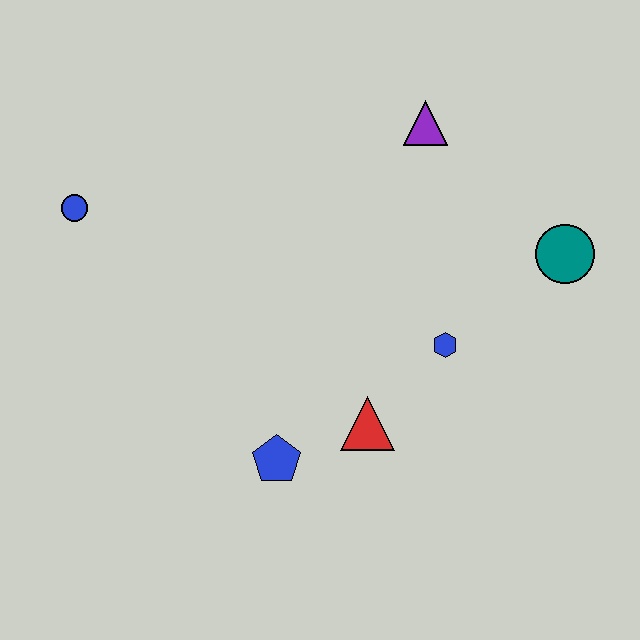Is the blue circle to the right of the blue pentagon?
No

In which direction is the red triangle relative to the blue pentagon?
The red triangle is to the right of the blue pentagon.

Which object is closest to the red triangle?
The blue pentagon is closest to the red triangle.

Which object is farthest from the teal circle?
The blue circle is farthest from the teal circle.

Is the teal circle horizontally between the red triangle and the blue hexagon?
No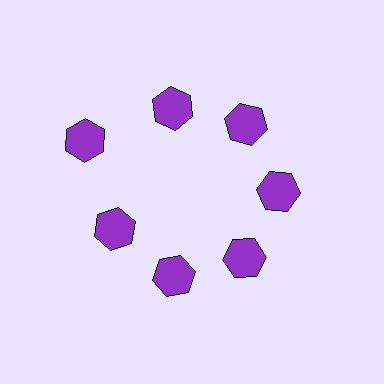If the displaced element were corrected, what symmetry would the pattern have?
It would have 7-fold rotational symmetry — the pattern would map onto itself every 51 degrees.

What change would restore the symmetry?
The symmetry would be restored by moving it inward, back onto the ring so that all 7 hexagons sit at equal angles and equal distance from the center.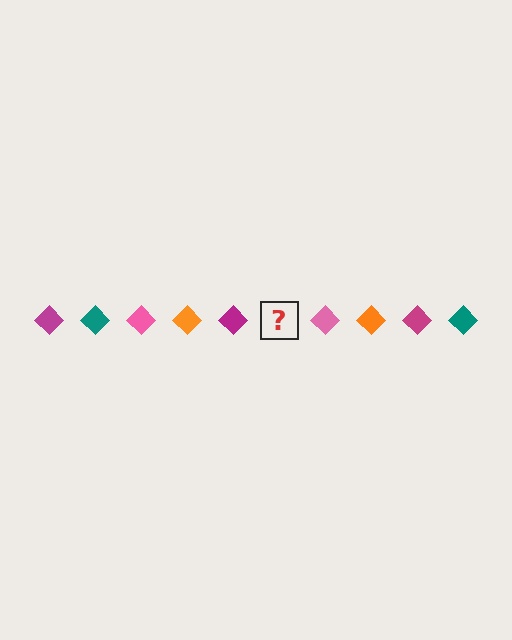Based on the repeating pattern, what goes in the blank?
The blank should be a teal diamond.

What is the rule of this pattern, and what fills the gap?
The rule is that the pattern cycles through magenta, teal, pink, orange diamonds. The gap should be filled with a teal diamond.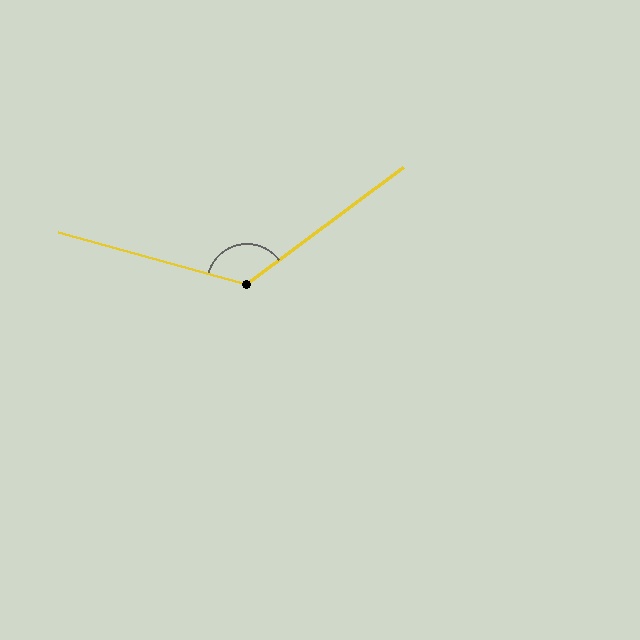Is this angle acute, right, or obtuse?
It is obtuse.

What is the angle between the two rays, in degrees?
Approximately 128 degrees.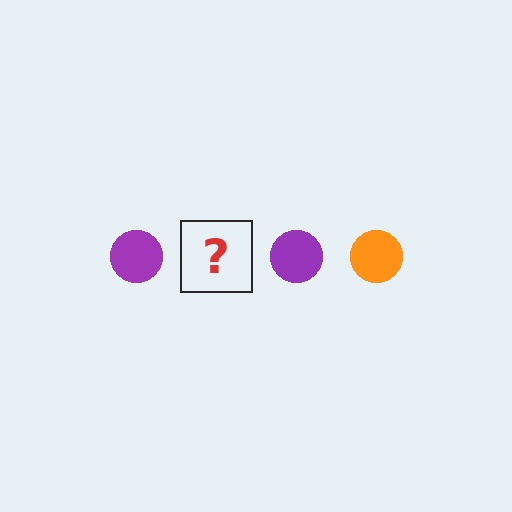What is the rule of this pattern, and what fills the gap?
The rule is that the pattern cycles through purple, orange circles. The gap should be filled with an orange circle.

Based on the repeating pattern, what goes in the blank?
The blank should be an orange circle.